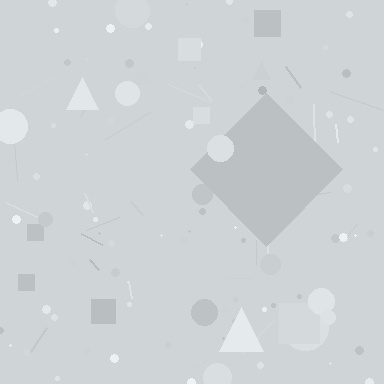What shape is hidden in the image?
A diamond is hidden in the image.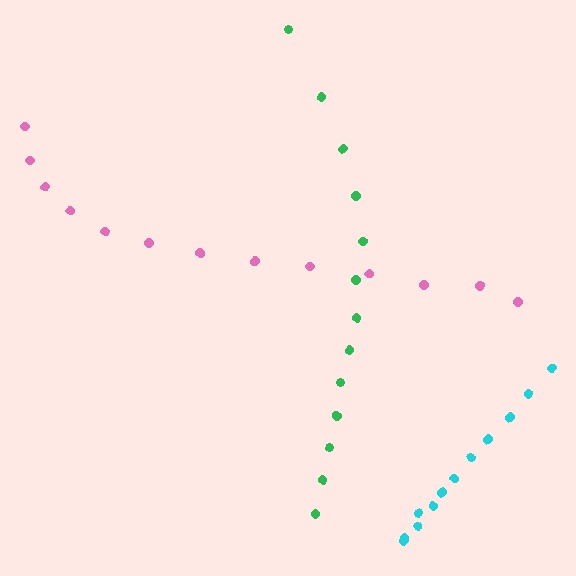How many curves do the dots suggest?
There are 3 distinct paths.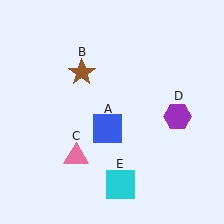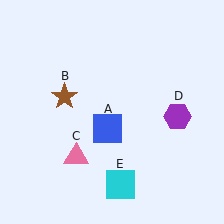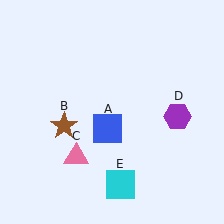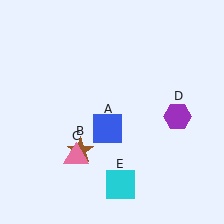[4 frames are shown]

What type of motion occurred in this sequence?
The brown star (object B) rotated counterclockwise around the center of the scene.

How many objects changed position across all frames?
1 object changed position: brown star (object B).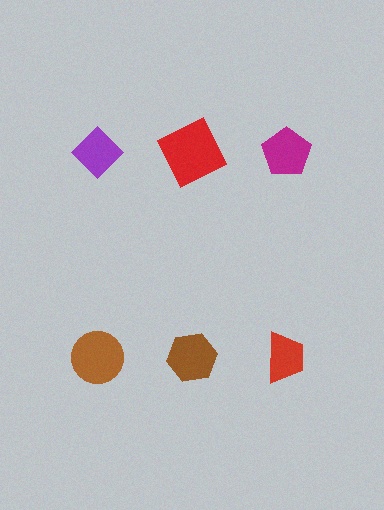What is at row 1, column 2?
A red square.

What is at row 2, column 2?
A brown hexagon.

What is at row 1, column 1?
A purple diamond.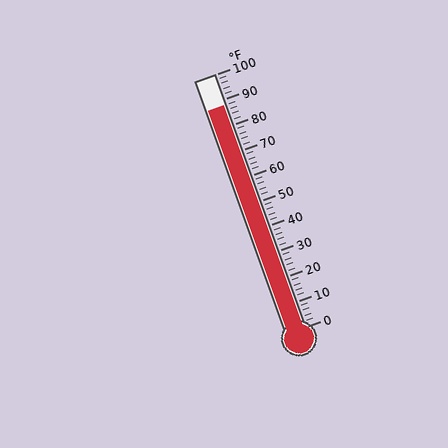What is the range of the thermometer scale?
The thermometer scale ranges from 0°F to 100°F.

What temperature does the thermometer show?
The thermometer shows approximately 88°F.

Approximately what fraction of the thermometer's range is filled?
The thermometer is filled to approximately 90% of its range.